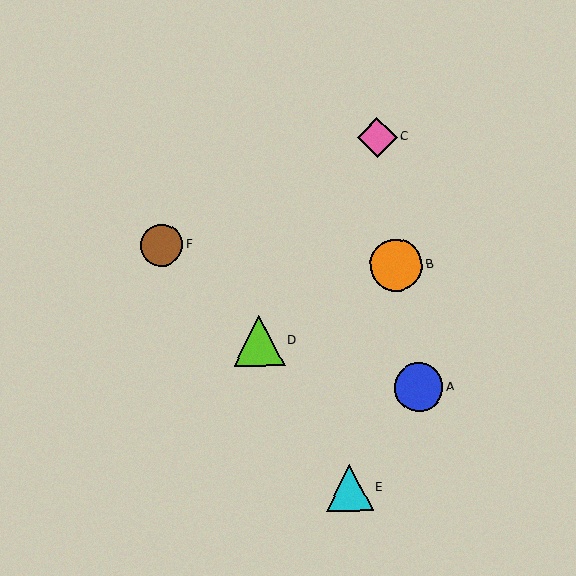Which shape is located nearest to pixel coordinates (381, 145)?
The pink diamond (labeled C) at (377, 137) is nearest to that location.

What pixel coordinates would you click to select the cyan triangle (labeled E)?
Click at (349, 487) to select the cyan triangle E.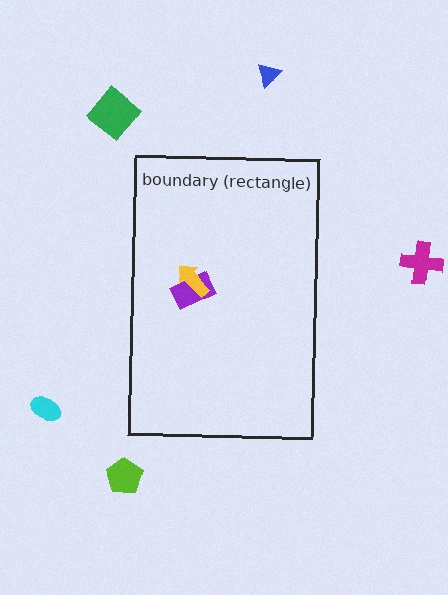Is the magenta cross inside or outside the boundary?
Outside.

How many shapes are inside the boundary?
2 inside, 5 outside.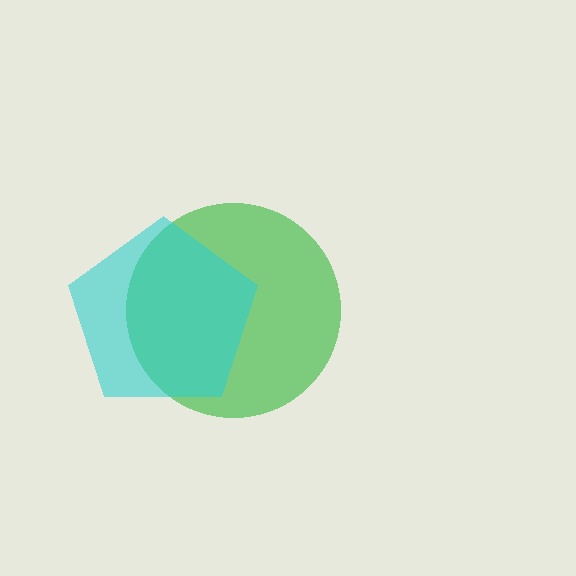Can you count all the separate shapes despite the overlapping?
Yes, there are 2 separate shapes.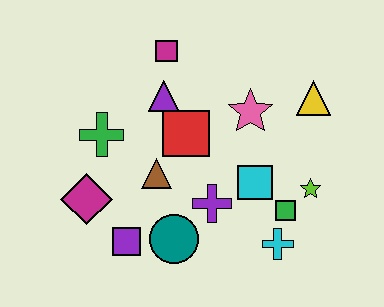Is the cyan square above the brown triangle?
No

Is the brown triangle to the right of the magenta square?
No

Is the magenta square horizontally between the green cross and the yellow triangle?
Yes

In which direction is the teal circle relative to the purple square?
The teal circle is to the right of the purple square.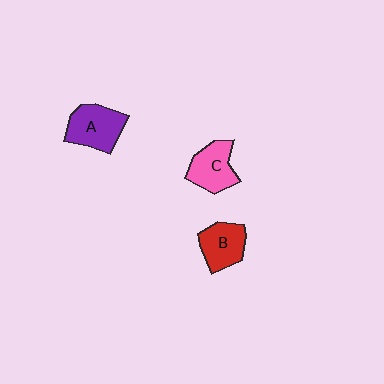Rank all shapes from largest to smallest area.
From largest to smallest: A (purple), C (pink), B (red).